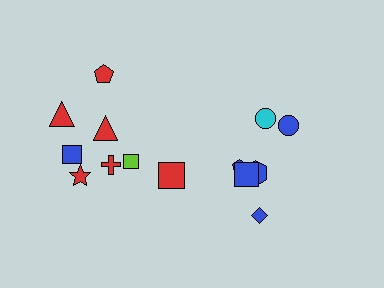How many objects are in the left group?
There are 8 objects.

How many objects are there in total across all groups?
There are 14 objects.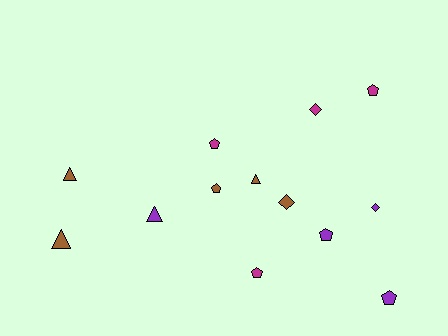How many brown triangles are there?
There are 3 brown triangles.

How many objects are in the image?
There are 13 objects.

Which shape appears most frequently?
Pentagon, with 6 objects.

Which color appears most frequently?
Brown, with 5 objects.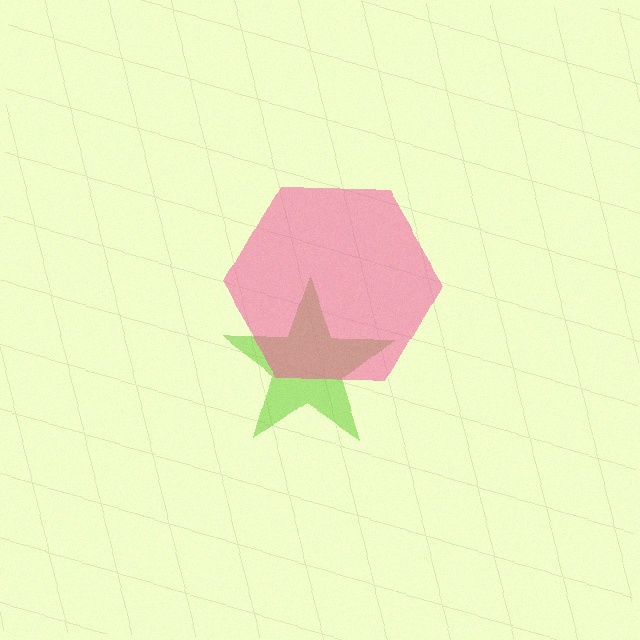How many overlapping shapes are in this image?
There are 2 overlapping shapes in the image.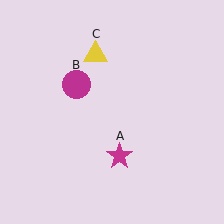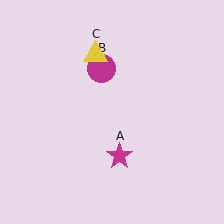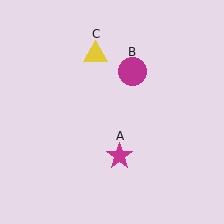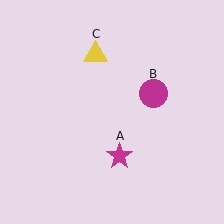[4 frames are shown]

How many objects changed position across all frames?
1 object changed position: magenta circle (object B).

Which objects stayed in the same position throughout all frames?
Magenta star (object A) and yellow triangle (object C) remained stationary.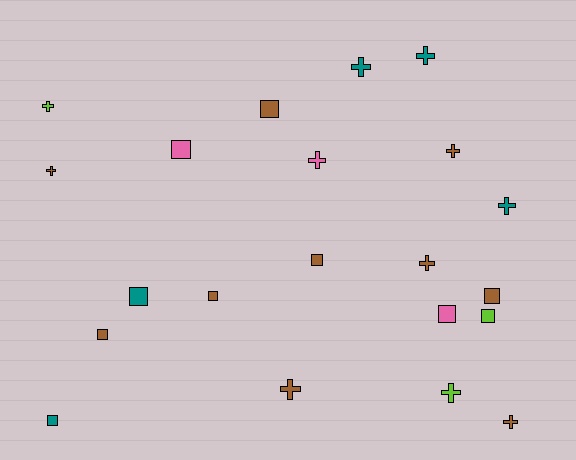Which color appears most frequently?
Brown, with 10 objects.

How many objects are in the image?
There are 21 objects.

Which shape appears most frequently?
Cross, with 11 objects.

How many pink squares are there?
There are 2 pink squares.